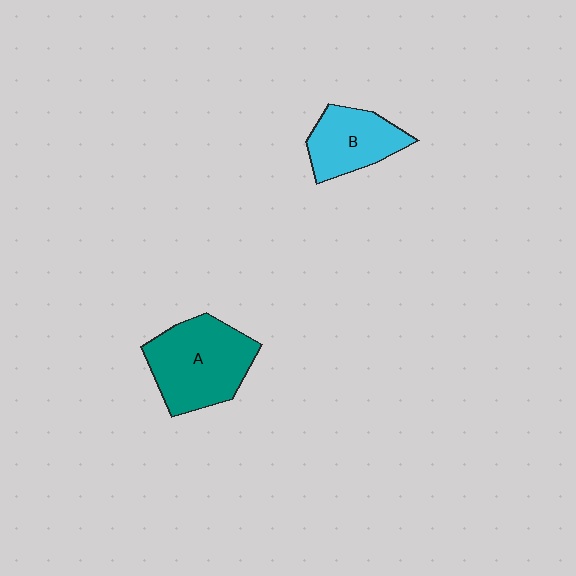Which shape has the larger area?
Shape A (teal).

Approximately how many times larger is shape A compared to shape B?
Approximately 1.5 times.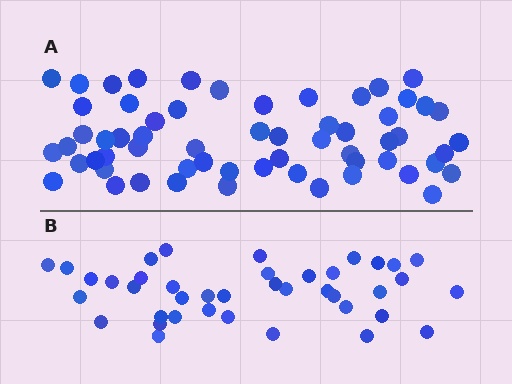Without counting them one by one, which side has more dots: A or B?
Region A (the top region) has more dots.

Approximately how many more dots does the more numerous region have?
Region A has approximately 20 more dots than region B.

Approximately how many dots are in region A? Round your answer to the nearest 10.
About 60 dots.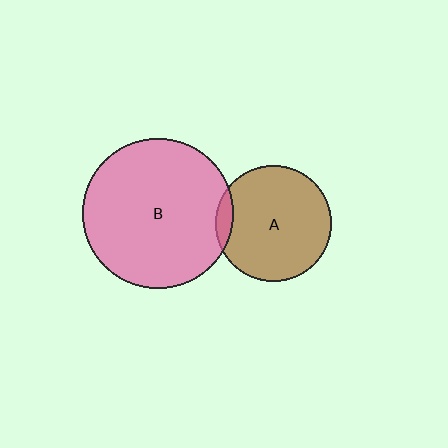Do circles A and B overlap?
Yes.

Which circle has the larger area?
Circle B (pink).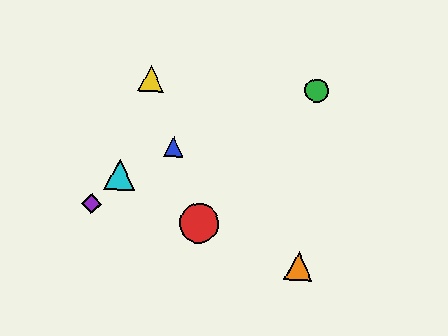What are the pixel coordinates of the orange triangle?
The orange triangle is at (298, 266).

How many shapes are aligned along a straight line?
3 shapes (the red circle, the blue triangle, the yellow triangle) are aligned along a straight line.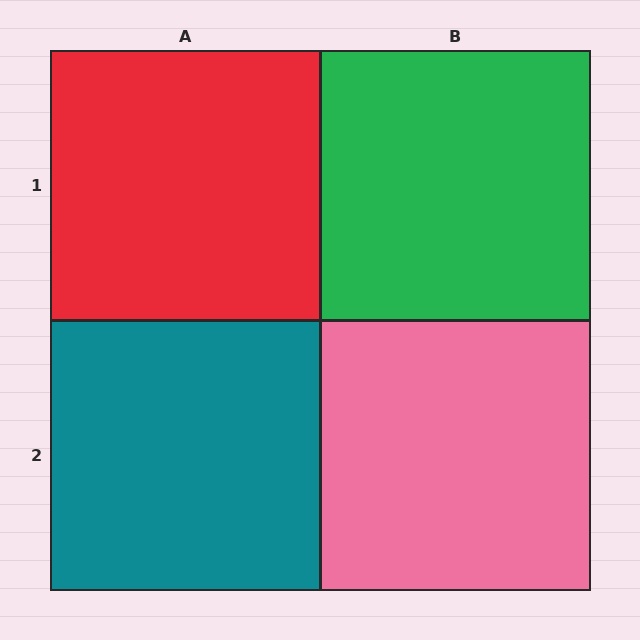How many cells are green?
1 cell is green.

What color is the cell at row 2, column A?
Teal.